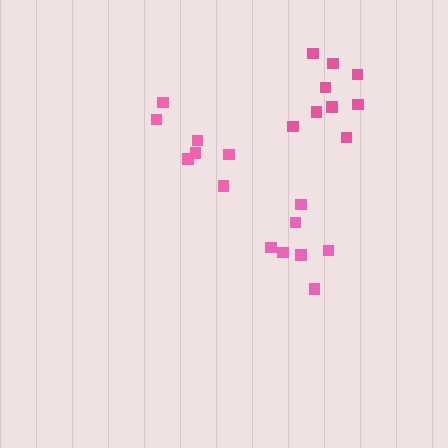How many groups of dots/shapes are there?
There are 3 groups.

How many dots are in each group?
Group 1: 7 dots, Group 2: 7 dots, Group 3: 9 dots (23 total).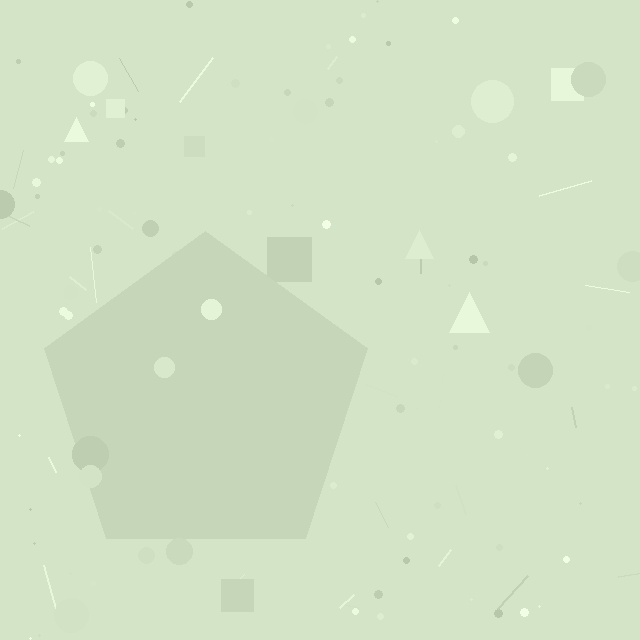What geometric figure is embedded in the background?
A pentagon is embedded in the background.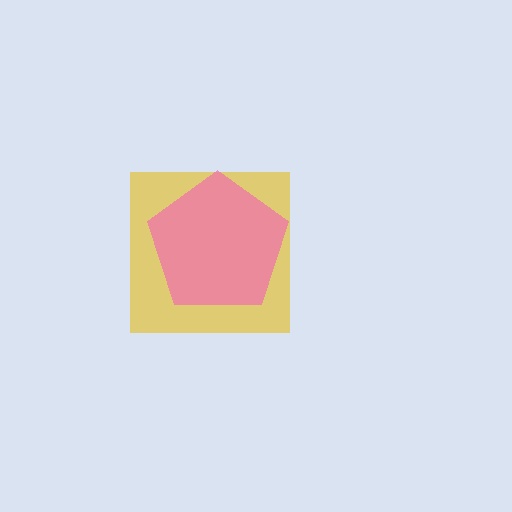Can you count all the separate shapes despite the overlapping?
Yes, there are 2 separate shapes.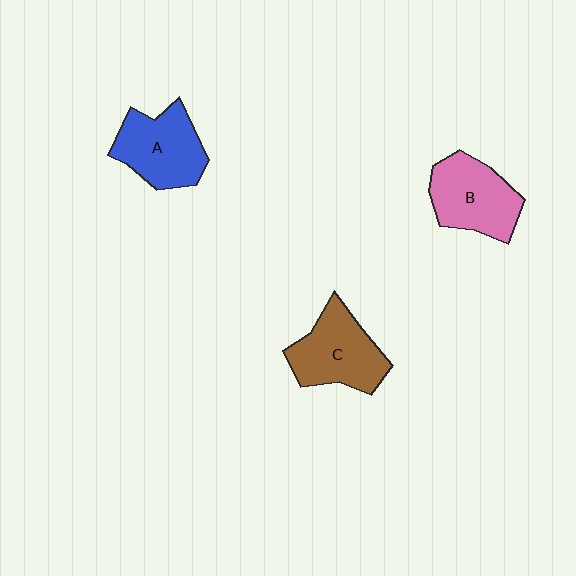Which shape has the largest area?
Shape C (brown).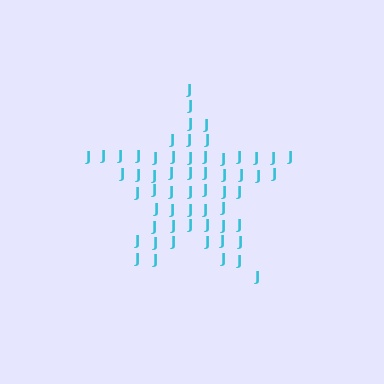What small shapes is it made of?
It is made of small letter J's.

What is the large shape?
The large shape is a star.